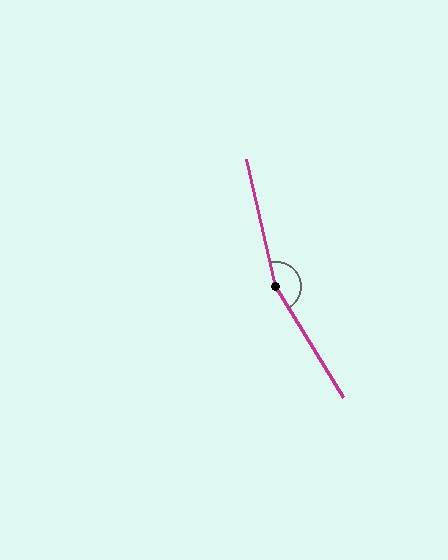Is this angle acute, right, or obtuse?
It is obtuse.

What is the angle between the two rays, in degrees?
Approximately 162 degrees.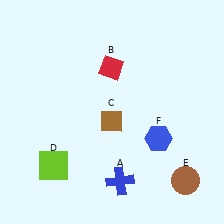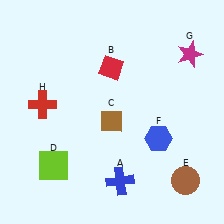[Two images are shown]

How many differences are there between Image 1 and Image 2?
There are 2 differences between the two images.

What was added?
A magenta star (G), a red cross (H) were added in Image 2.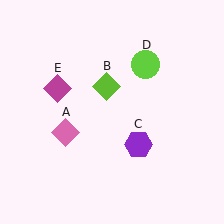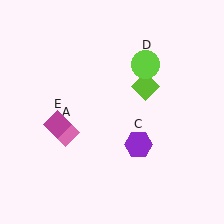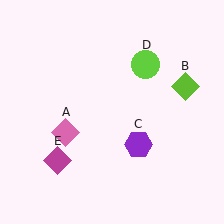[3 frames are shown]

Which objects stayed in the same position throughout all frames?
Pink diamond (object A) and purple hexagon (object C) and lime circle (object D) remained stationary.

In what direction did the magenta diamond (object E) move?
The magenta diamond (object E) moved down.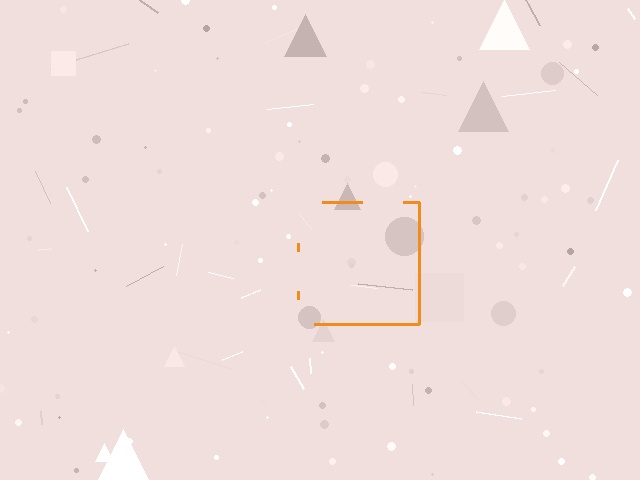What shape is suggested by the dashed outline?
The dashed outline suggests a square.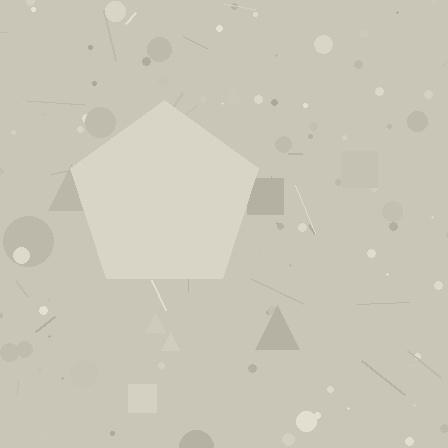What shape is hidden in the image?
A pentagon is hidden in the image.